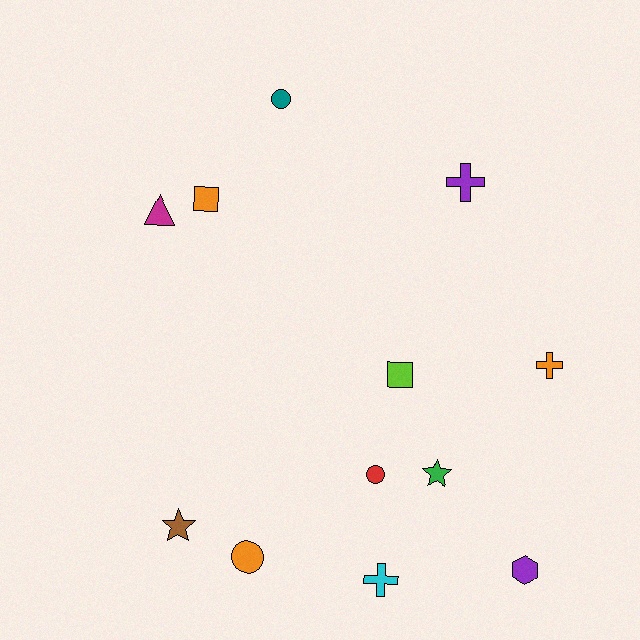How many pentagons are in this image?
There are no pentagons.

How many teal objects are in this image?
There is 1 teal object.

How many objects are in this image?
There are 12 objects.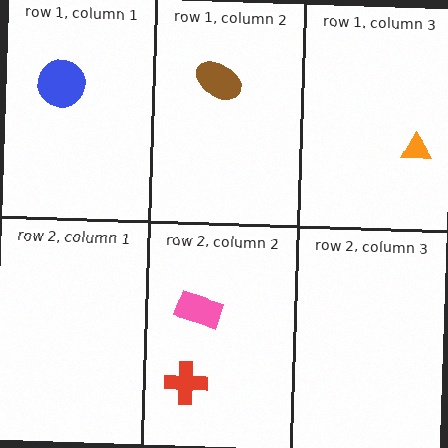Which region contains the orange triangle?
The row 1, column 3 region.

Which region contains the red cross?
The row 2, column 2 region.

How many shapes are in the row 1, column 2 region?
1.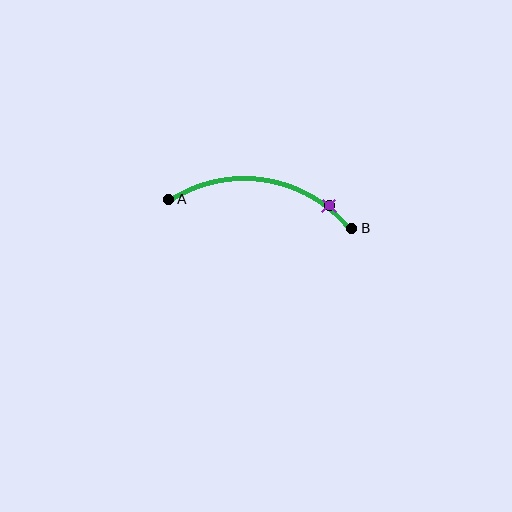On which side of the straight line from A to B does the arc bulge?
The arc bulges above the straight line connecting A and B.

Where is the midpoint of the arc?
The arc midpoint is the point on the curve farthest from the straight line joining A and B. It sits above that line.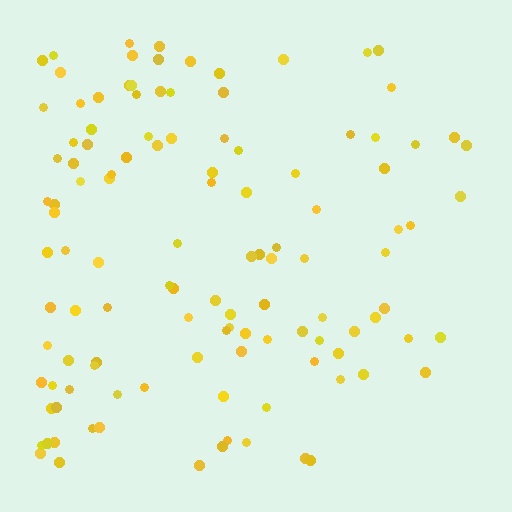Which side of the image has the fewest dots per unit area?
The right.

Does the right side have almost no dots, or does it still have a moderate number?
Still a moderate number, just noticeably fewer than the left.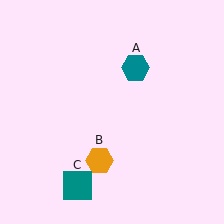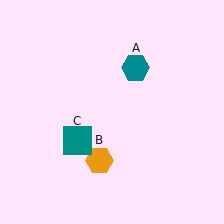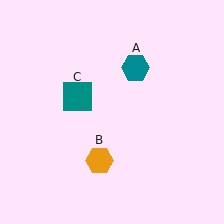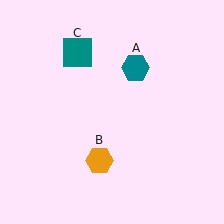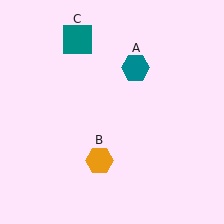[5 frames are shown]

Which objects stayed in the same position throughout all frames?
Teal hexagon (object A) and orange hexagon (object B) remained stationary.